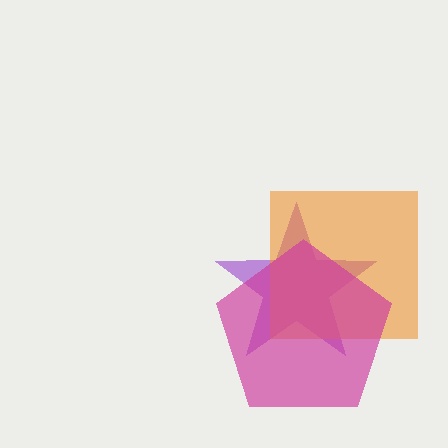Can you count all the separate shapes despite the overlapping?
Yes, there are 3 separate shapes.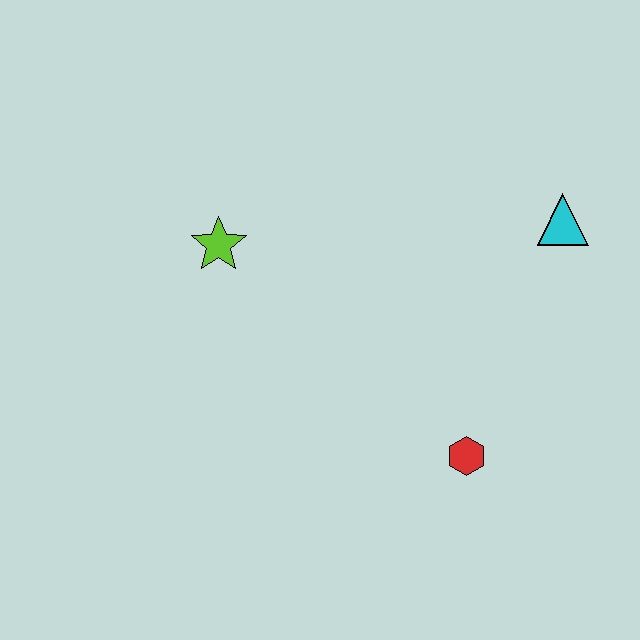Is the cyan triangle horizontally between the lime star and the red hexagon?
No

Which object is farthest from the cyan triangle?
The lime star is farthest from the cyan triangle.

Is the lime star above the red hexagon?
Yes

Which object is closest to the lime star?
The red hexagon is closest to the lime star.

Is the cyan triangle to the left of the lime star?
No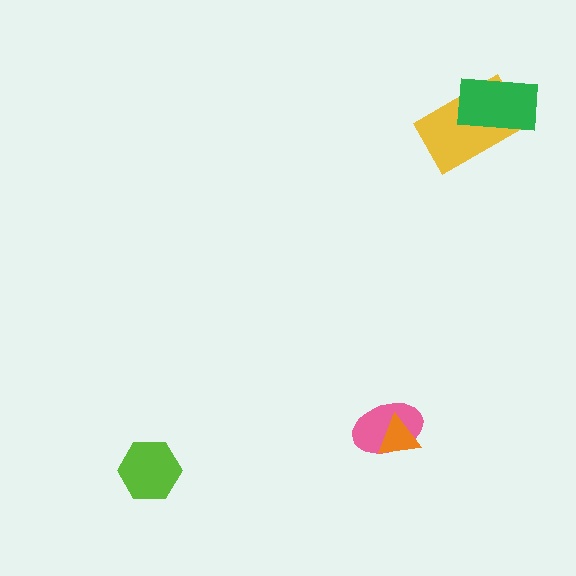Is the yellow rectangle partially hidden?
Yes, it is partially covered by another shape.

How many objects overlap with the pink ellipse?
1 object overlaps with the pink ellipse.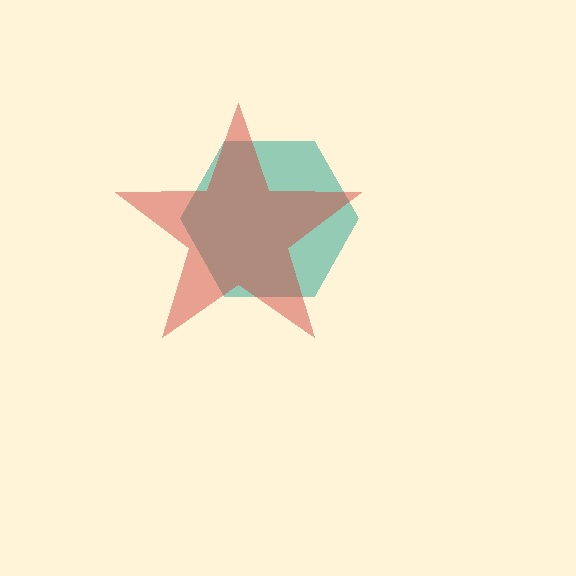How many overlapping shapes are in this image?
There are 2 overlapping shapes in the image.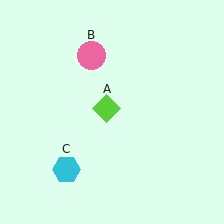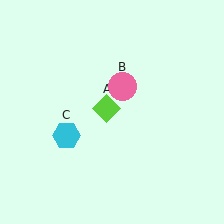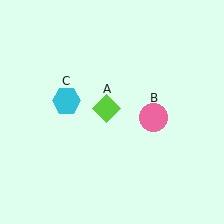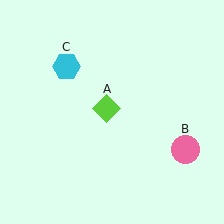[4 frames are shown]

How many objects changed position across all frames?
2 objects changed position: pink circle (object B), cyan hexagon (object C).